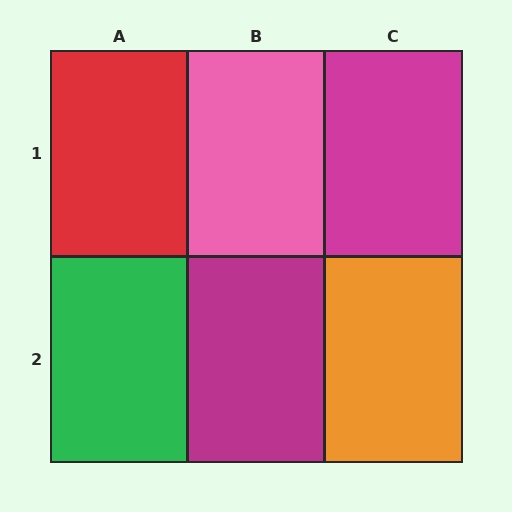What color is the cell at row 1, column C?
Magenta.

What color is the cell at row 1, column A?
Red.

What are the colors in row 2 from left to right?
Green, magenta, orange.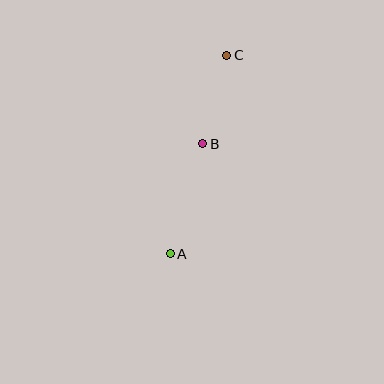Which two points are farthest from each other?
Points A and C are farthest from each other.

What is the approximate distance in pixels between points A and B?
The distance between A and B is approximately 115 pixels.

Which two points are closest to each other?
Points B and C are closest to each other.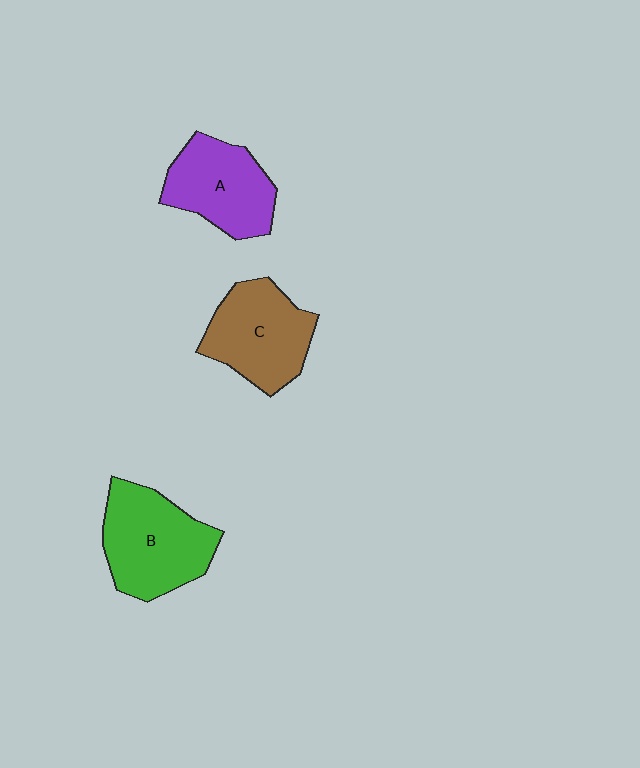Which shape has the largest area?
Shape B (green).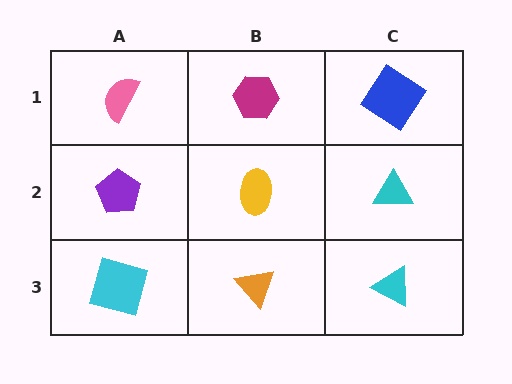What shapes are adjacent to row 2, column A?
A pink semicircle (row 1, column A), a cyan square (row 3, column A), a yellow ellipse (row 2, column B).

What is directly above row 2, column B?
A magenta hexagon.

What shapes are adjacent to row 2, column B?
A magenta hexagon (row 1, column B), an orange triangle (row 3, column B), a purple pentagon (row 2, column A), a cyan triangle (row 2, column C).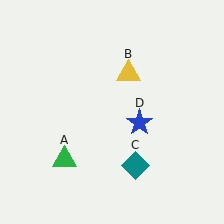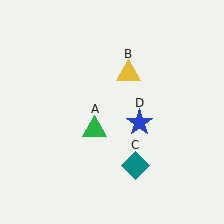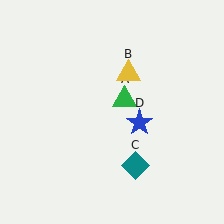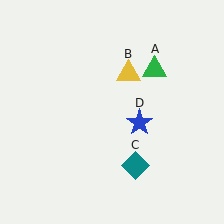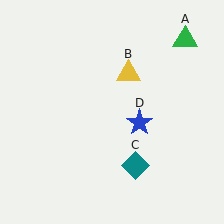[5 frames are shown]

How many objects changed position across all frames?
1 object changed position: green triangle (object A).